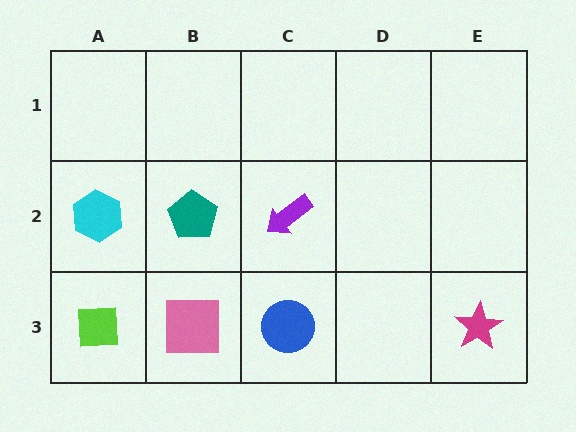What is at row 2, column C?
A purple arrow.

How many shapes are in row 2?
3 shapes.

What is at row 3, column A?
A lime square.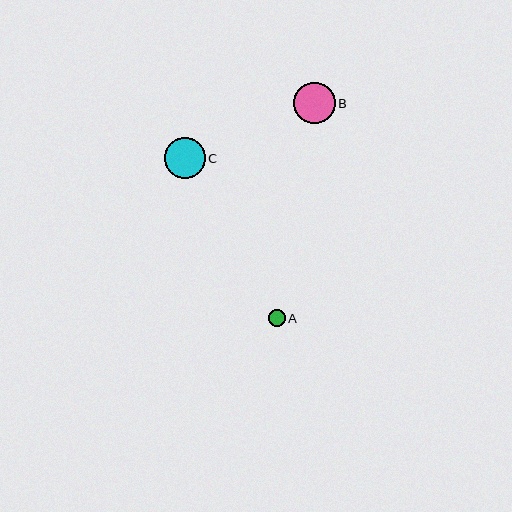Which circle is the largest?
Circle B is the largest with a size of approximately 41 pixels.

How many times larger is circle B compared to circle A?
Circle B is approximately 2.5 times the size of circle A.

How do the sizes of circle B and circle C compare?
Circle B and circle C are approximately the same size.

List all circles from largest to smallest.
From largest to smallest: B, C, A.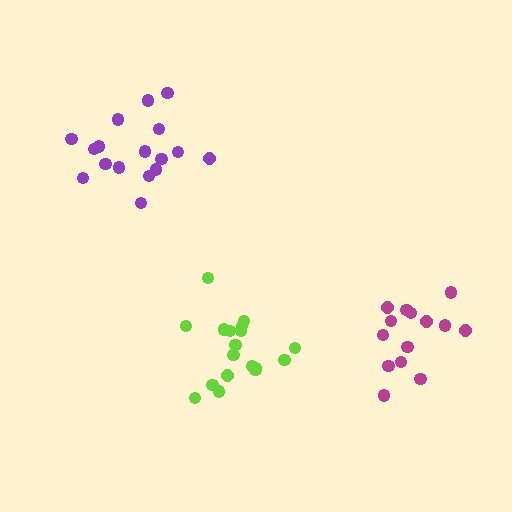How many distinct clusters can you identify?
There are 3 distinct clusters.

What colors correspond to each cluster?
The clusters are colored: lime, purple, magenta.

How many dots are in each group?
Group 1: 18 dots, Group 2: 17 dots, Group 3: 14 dots (49 total).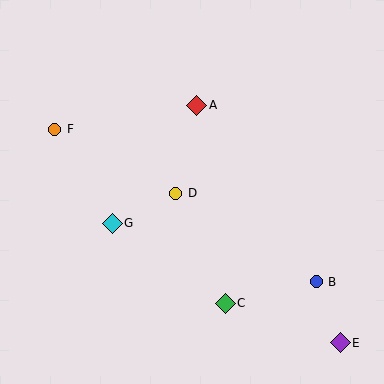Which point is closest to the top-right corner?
Point A is closest to the top-right corner.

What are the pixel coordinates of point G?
Point G is at (112, 223).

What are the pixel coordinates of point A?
Point A is at (197, 105).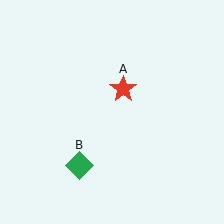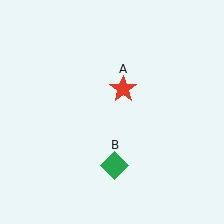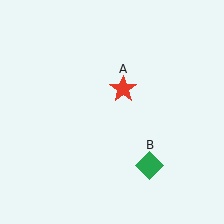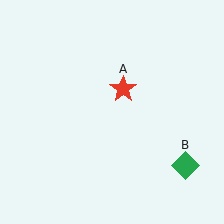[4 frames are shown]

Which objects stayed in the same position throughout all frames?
Red star (object A) remained stationary.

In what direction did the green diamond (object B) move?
The green diamond (object B) moved right.